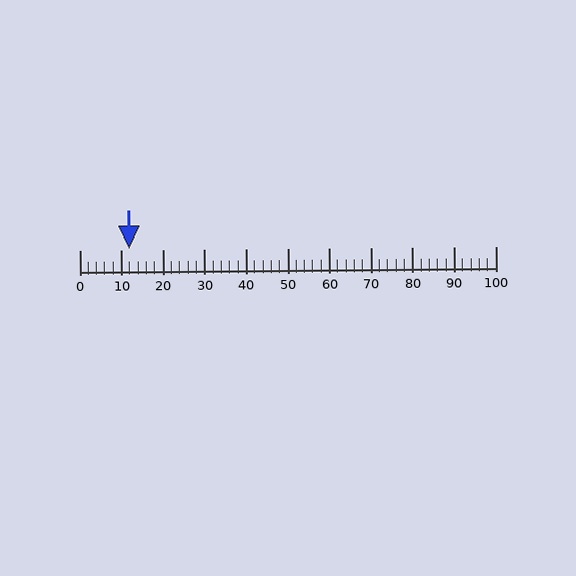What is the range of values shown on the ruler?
The ruler shows values from 0 to 100.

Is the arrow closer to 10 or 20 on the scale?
The arrow is closer to 10.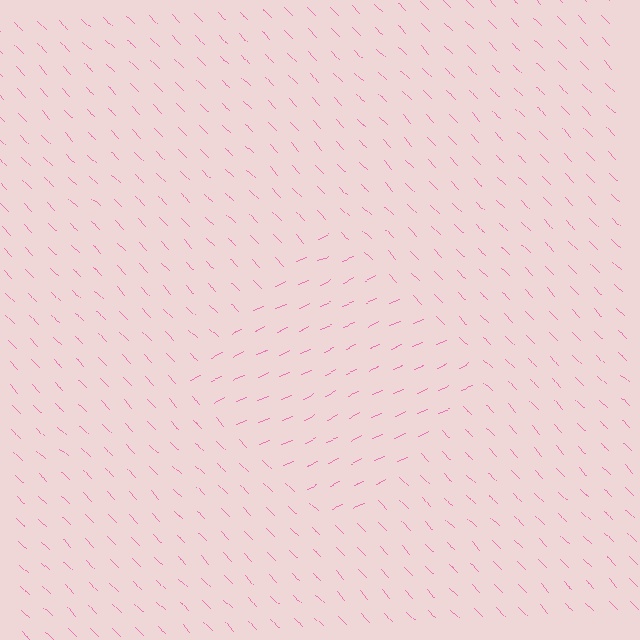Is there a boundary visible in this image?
Yes, there is a texture boundary formed by a change in line orientation.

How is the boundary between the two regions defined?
The boundary is defined purely by a change in line orientation (approximately 70 degrees difference). All lines are the same color and thickness.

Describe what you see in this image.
The image is filled with small pink line segments. A diamond region in the image has lines oriented differently from the surrounding lines, creating a visible texture boundary.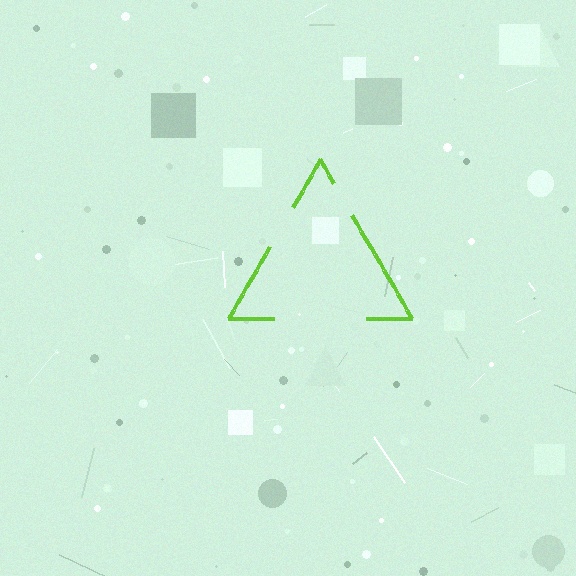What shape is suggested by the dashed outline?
The dashed outline suggests a triangle.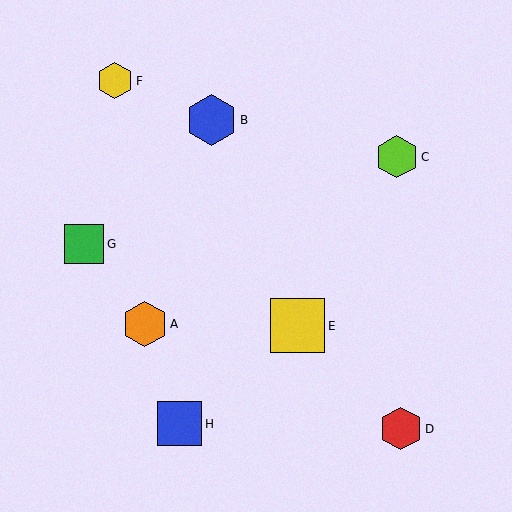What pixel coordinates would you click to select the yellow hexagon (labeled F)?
Click at (115, 81) to select the yellow hexagon F.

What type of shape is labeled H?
Shape H is a blue square.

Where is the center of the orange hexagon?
The center of the orange hexagon is at (145, 324).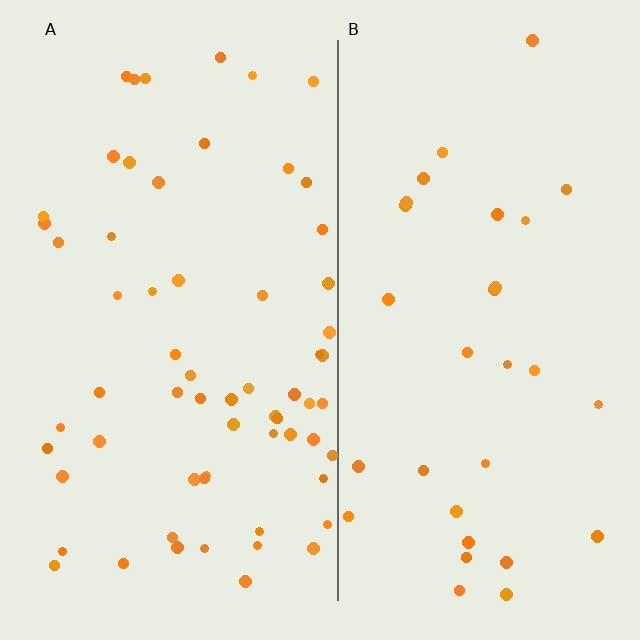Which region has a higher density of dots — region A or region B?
A (the left).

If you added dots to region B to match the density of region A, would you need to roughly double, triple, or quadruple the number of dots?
Approximately double.